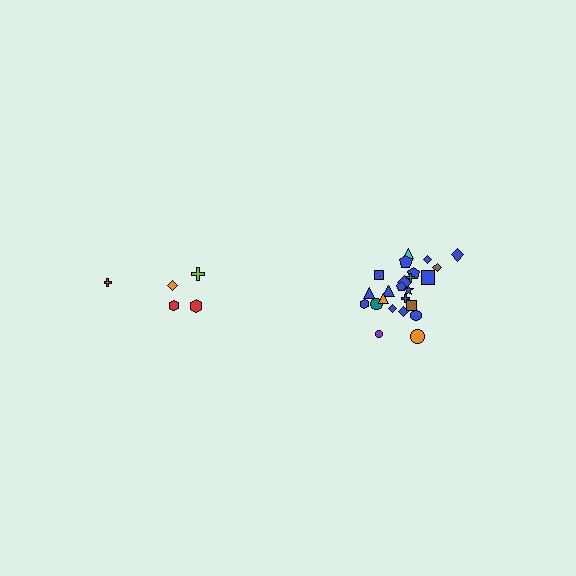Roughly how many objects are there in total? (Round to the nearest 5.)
Roughly 30 objects in total.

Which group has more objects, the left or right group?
The right group.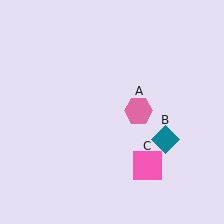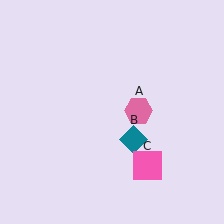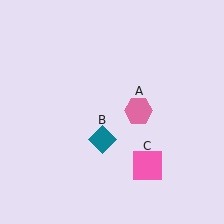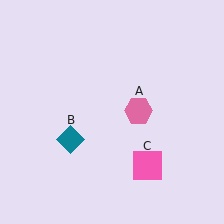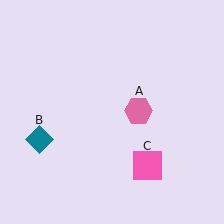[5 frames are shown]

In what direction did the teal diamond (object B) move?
The teal diamond (object B) moved left.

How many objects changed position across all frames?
1 object changed position: teal diamond (object B).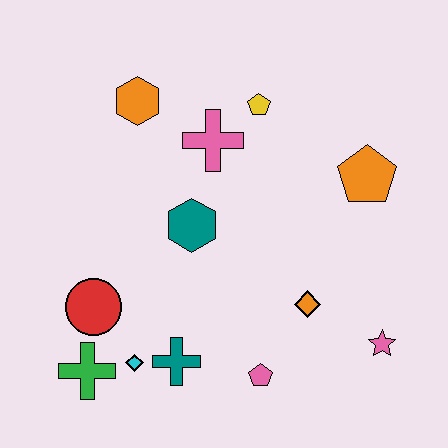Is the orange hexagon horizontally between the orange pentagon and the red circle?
Yes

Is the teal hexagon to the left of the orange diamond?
Yes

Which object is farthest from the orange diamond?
The orange hexagon is farthest from the orange diamond.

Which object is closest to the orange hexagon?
The pink cross is closest to the orange hexagon.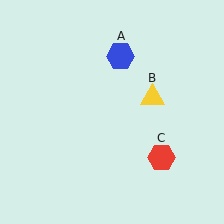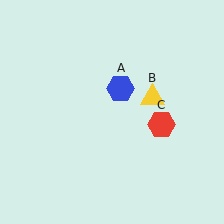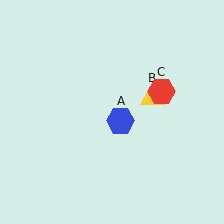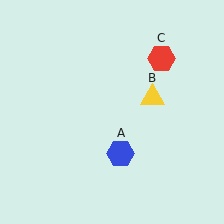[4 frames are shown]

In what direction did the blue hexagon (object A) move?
The blue hexagon (object A) moved down.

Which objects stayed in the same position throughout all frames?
Yellow triangle (object B) remained stationary.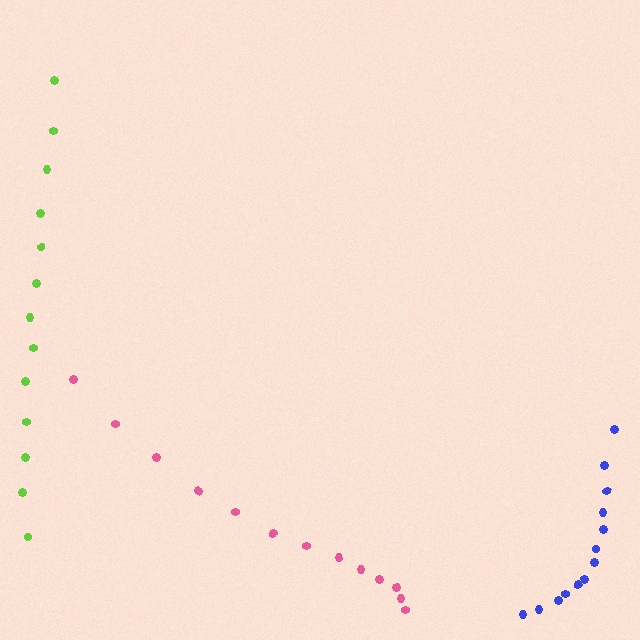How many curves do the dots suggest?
There are 3 distinct paths.